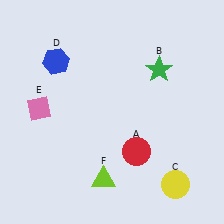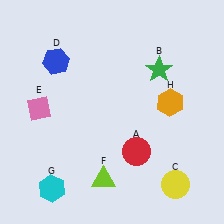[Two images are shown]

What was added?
A cyan hexagon (G), an orange hexagon (H) were added in Image 2.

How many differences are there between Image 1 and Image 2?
There are 2 differences between the two images.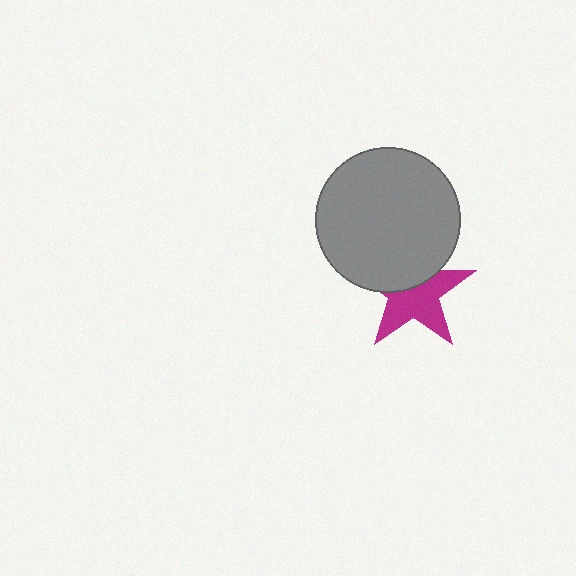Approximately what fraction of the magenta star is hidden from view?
Roughly 41% of the magenta star is hidden behind the gray circle.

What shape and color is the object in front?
The object in front is a gray circle.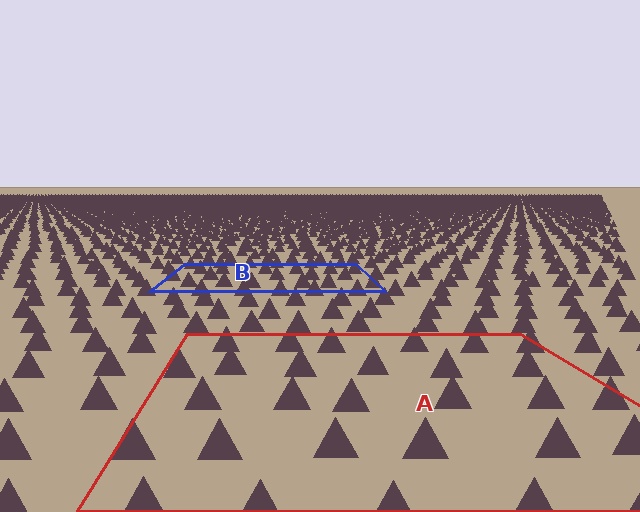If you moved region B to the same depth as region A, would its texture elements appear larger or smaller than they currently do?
They would appear larger. At a closer depth, the same texture elements are projected at a bigger on-screen size.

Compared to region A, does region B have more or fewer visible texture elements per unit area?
Region B has more texture elements per unit area — they are packed more densely because it is farther away.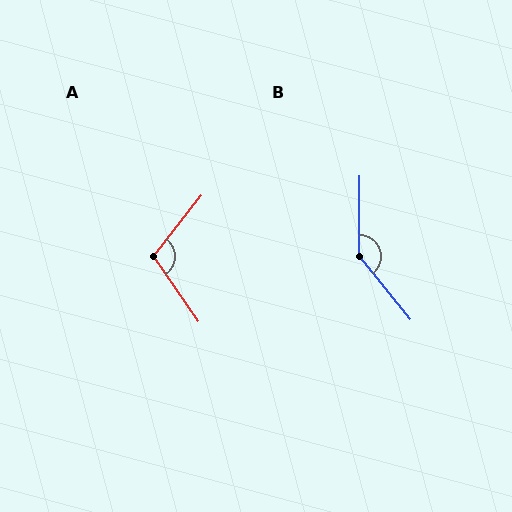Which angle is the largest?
B, at approximately 140 degrees.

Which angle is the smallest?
A, at approximately 107 degrees.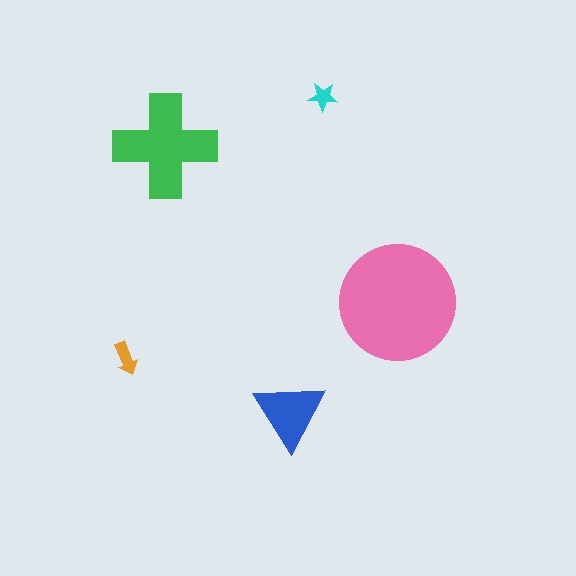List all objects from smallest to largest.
The cyan star, the orange arrow, the blue triangle, the green cross, the pink circle.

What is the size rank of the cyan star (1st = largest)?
5th.